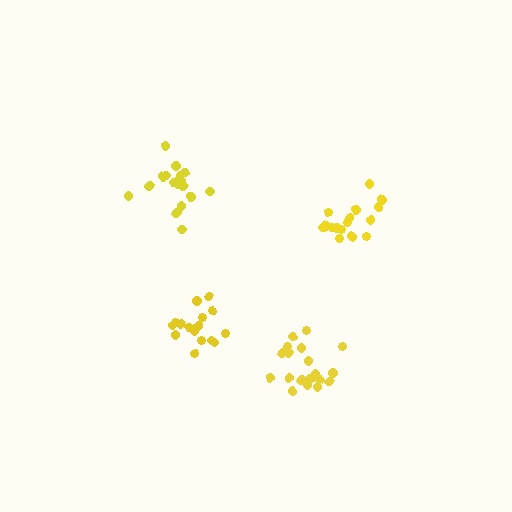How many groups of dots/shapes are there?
There are 4 groups.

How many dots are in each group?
Group 1: 16 dots, Group 2: 16 dots, Group 3: 19 dots, Group 4: 20 dots (71 total).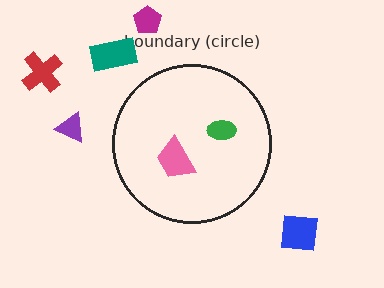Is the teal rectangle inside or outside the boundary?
Outside.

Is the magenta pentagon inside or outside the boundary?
Outside.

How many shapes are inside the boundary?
2 inside, 5 outside.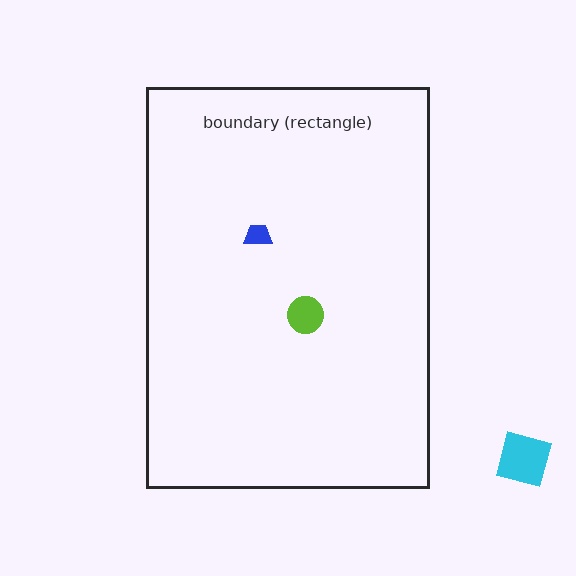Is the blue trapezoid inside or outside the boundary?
Inside.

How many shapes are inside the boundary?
2 inside, 1 outside.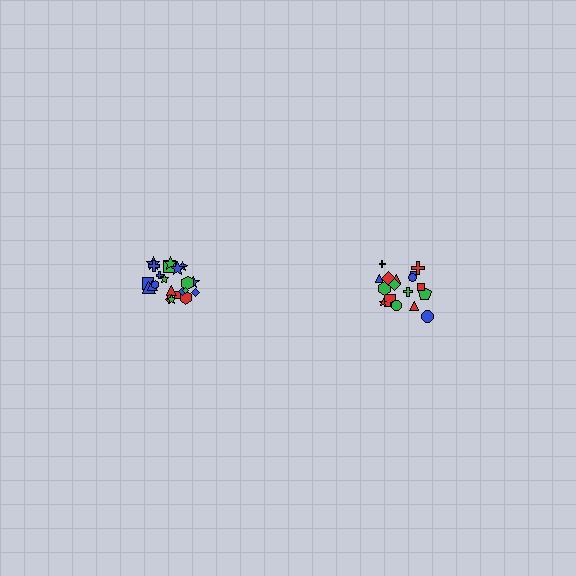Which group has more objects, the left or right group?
The left group.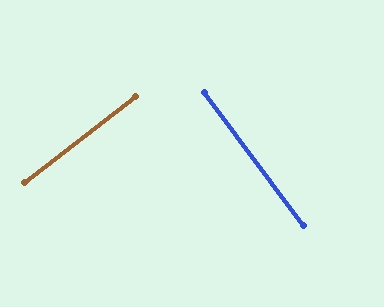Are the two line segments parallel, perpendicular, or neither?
Perpendicular — they meet at approximately 89°.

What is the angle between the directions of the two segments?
Approximately 89 degrees.